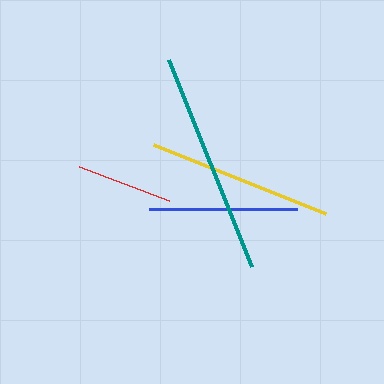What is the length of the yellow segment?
The yellow segment is approximately 185 pixels long.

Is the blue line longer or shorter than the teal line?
The teal line is longer than the blue line.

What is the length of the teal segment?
The teal segment is approximately 224 pixels long.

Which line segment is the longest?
The teal line is the longest at approximately 224 pixels.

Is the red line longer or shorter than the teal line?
The teal line is longer than the red line.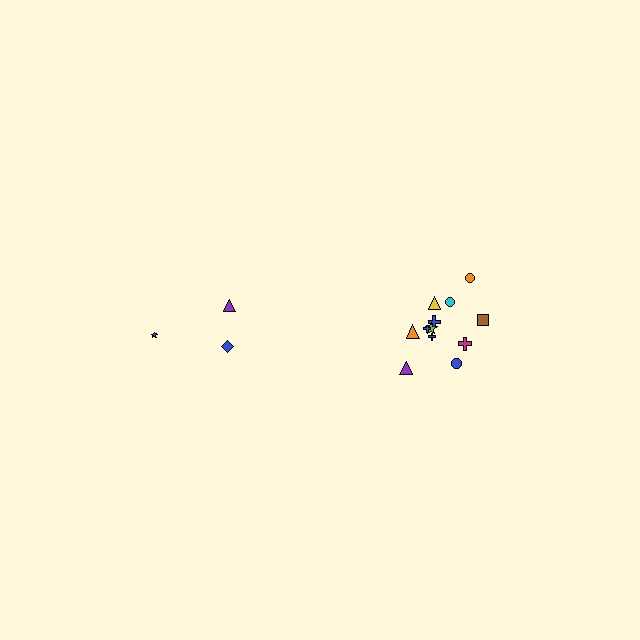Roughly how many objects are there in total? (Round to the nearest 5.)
Roughly 15 objects in total.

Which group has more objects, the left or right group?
The right group.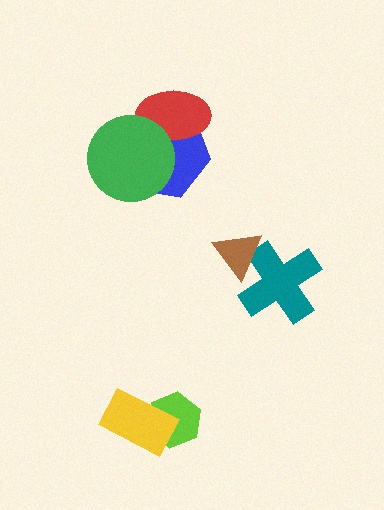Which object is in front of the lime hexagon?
The yellow rectangle is in front of the lime hexagon.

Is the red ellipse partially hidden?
Yes, it is partially covered by another shape.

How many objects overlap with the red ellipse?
2 objects overlap with the red ellipse.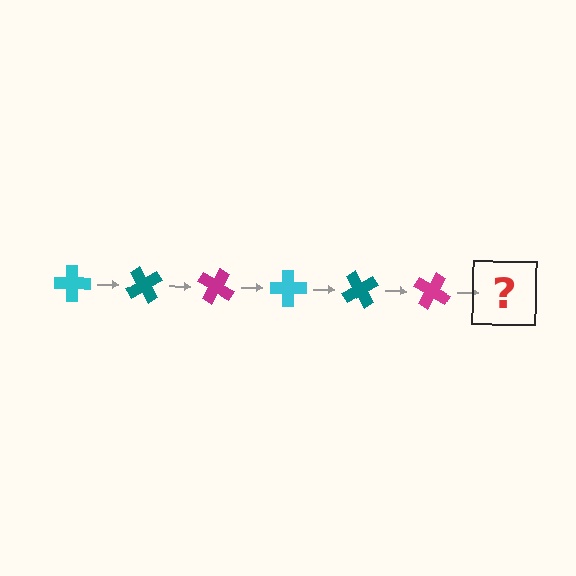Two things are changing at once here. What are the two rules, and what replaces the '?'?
The two rules are that it rotates 60 degrees each step and the color cycles through cyan, teal, and magenta. The '?' should be a cyan cross, rotated 360 degrees from the start.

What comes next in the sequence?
The next element should be a cyan cross, rotated 360 degrees from the start.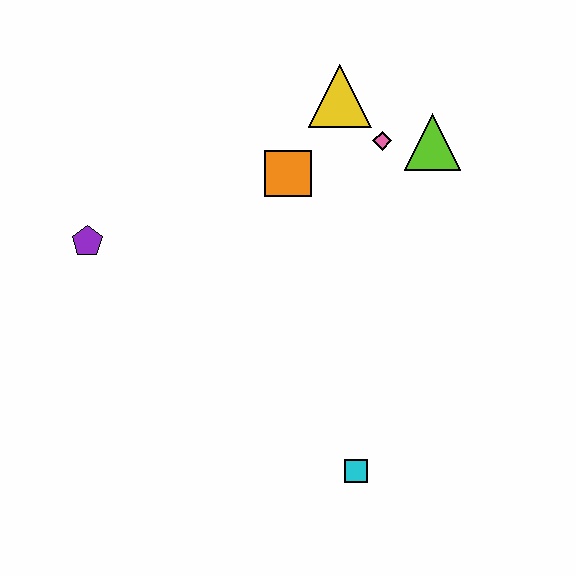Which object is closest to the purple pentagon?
The orange square is closest to the purple pentagon.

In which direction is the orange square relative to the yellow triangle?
The orange square is below the yellow triangle.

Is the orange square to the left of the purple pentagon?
No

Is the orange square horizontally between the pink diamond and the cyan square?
No